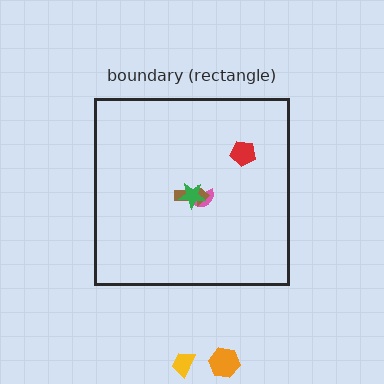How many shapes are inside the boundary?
4 inside, 2 outside.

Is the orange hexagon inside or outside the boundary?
Outside.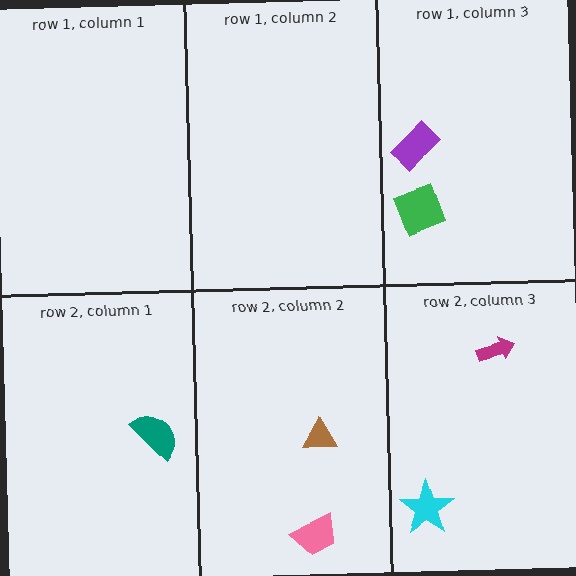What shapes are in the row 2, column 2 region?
The pink trapezoid, the brown triangle.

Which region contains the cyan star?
The row 2, column 3 region.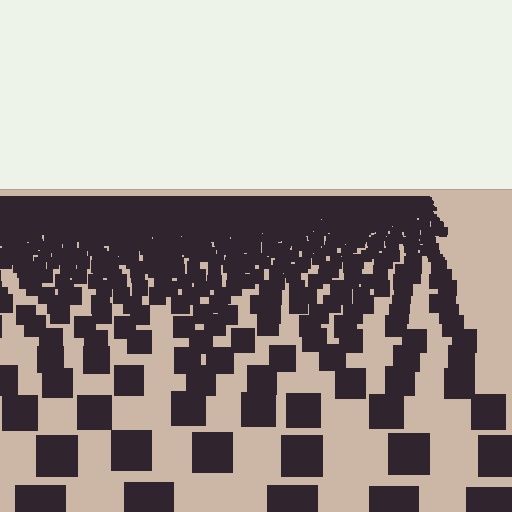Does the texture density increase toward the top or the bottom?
Density increases toward the top.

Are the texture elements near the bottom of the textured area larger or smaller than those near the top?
Larger. Near the bottom, elements are closer to the viewer and appear at a bigger on-screen size.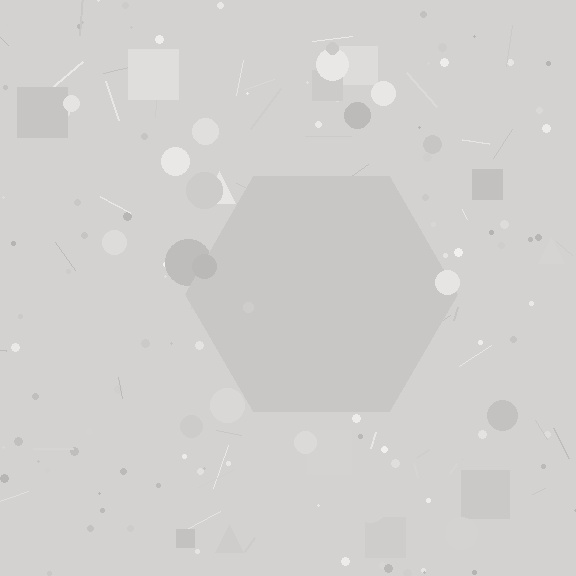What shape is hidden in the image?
A hexagon is hidden in the image.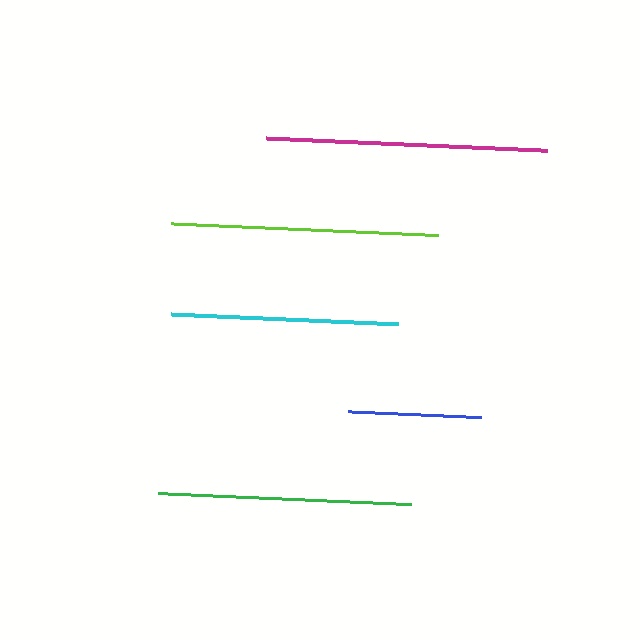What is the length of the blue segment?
The blue segment is approximately 134 pixels long.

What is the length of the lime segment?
The lime segment is approximately 268 pixels long.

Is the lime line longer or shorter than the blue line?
The lime line is longer than the blue line.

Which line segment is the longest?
The magenta line is the longest at approximately 281 pixels.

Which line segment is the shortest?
The blue line is the shortest at approximately 134 pixels.